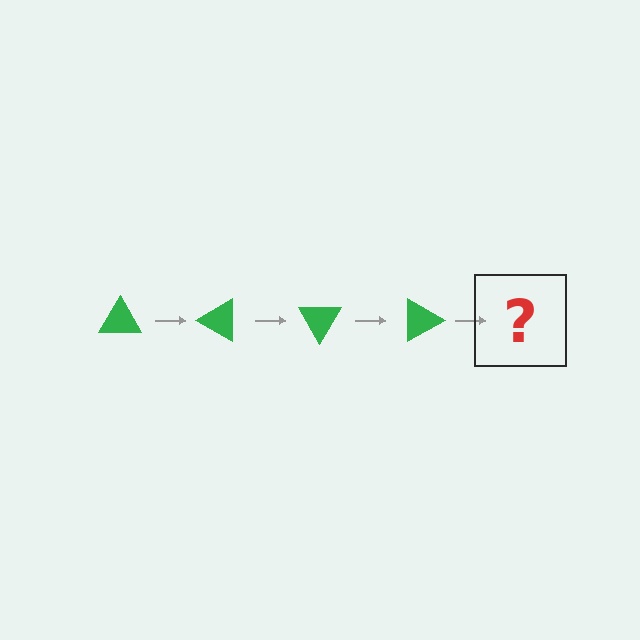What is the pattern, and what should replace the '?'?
The pattern is that the triangle rotates 30 degrees each step. The '?' should be a green triangle rotated 120 degrees.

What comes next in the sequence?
The next element should be a green triangle rotated 120 degrees.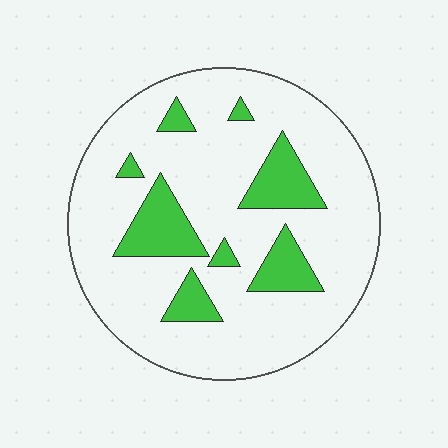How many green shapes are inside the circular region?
8.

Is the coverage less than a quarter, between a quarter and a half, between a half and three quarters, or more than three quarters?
Less than a quarter.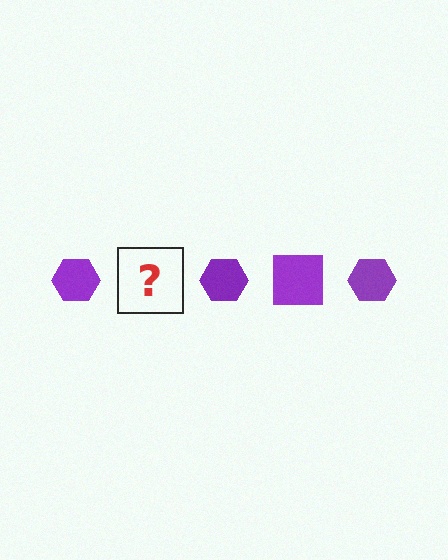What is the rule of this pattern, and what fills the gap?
The rule is that the pattern cycles through hexagon, square shapes in purple. The gap should be filled with a purple square.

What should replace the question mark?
The question mark should be replaced with a purple square.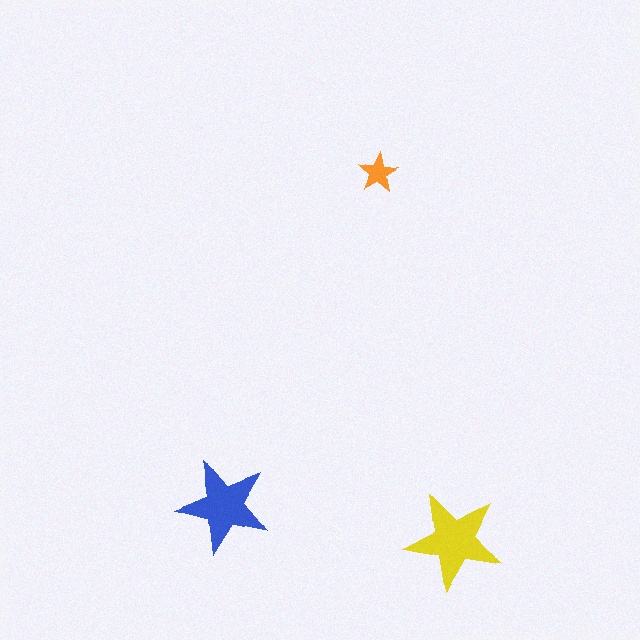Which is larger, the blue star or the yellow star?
The yellow one.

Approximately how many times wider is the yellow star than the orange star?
About 2.5 times wider.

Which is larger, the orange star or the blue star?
The blue one.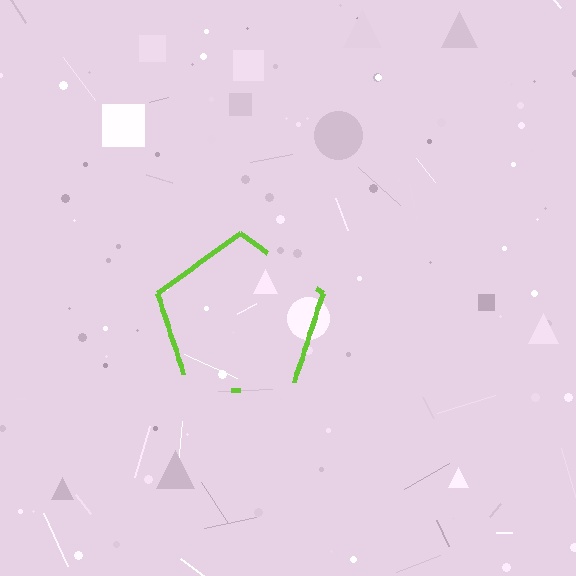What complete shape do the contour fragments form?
The contour fragments form a pentagon.